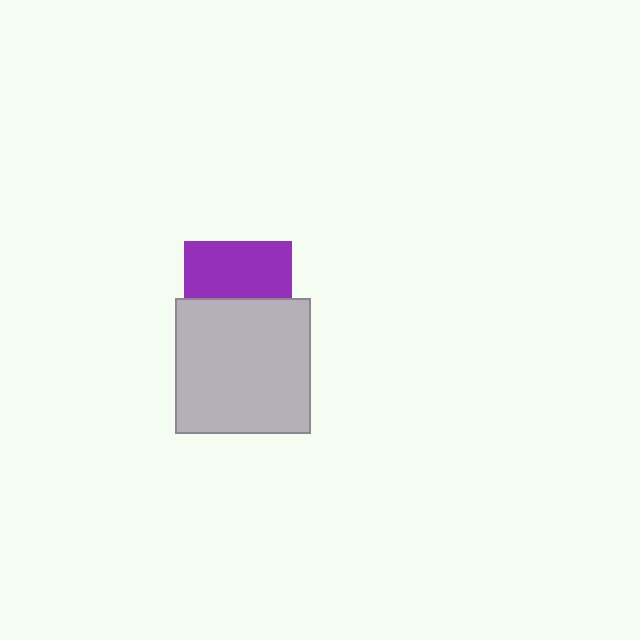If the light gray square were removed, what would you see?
You would see the complete purple square.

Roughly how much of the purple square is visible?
About half of it is visible (roughly 52%).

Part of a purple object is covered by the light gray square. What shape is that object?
It is a square.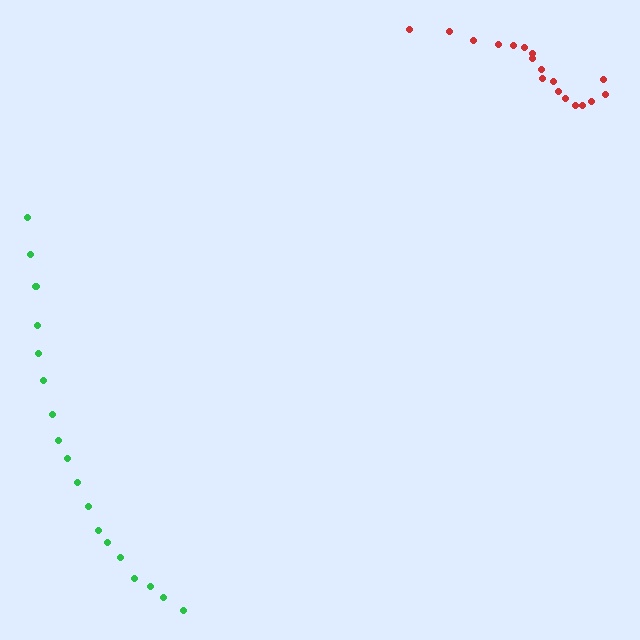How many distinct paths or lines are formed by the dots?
There are 2 distinct paths.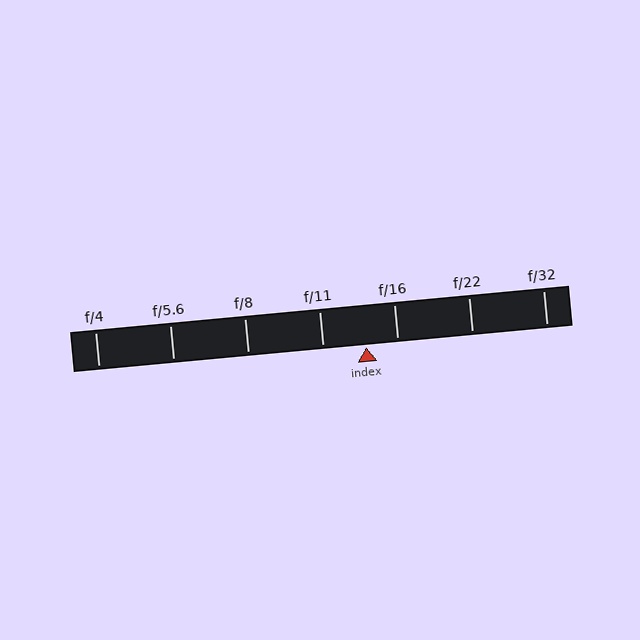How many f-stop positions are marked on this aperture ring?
There are 7 f-stop positions marked.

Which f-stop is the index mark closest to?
The index mark is closest to f/16.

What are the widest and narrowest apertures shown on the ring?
The widest aperture shown is f/4 and the narrowest is f/32.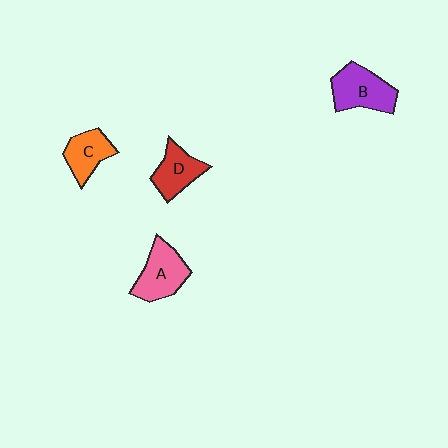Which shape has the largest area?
Shape B (purple).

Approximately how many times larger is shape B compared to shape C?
Approximately 1.4 times.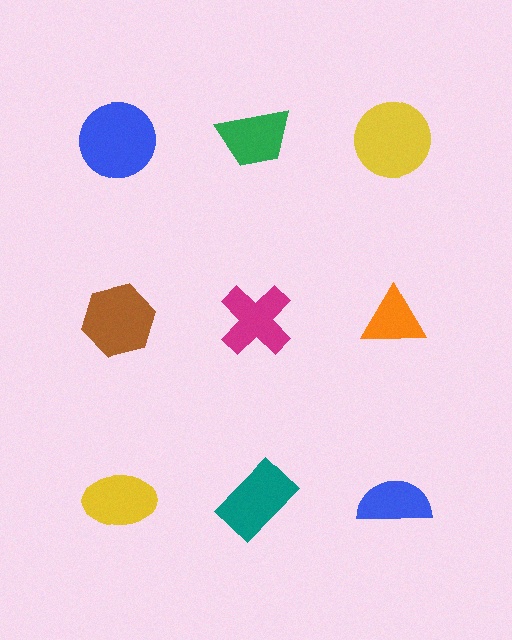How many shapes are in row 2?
3 shapes.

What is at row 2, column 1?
A brown hexagon.